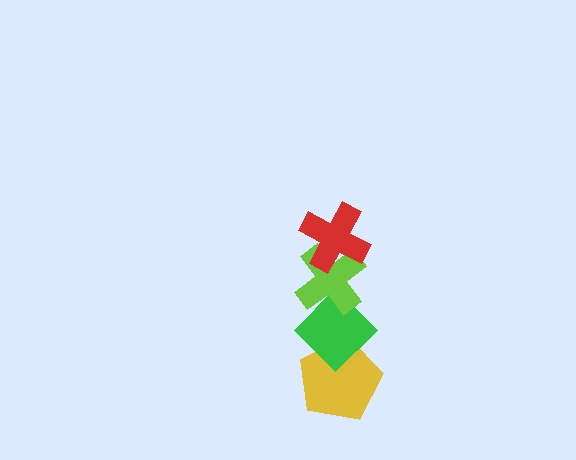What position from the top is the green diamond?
The green diamond is 3rd from the top.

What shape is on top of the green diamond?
The lime cross is on top of the green diamond.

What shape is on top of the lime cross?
The red cross is on top of the lime cross.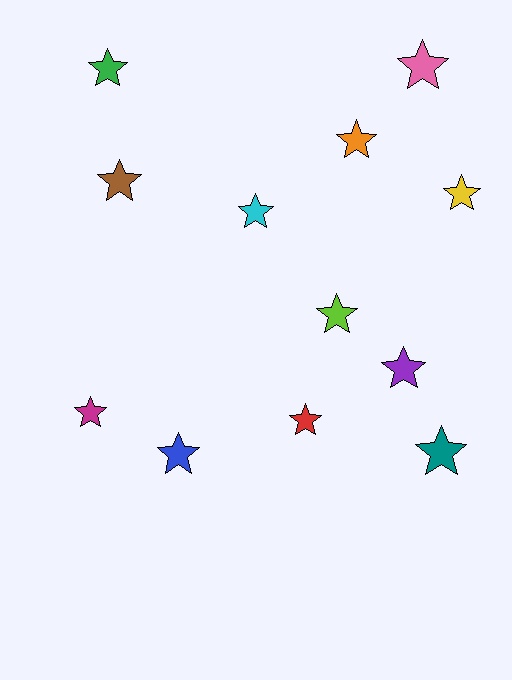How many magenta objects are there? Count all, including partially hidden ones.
There is 1 magenta object.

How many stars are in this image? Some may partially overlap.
There are 12 stars.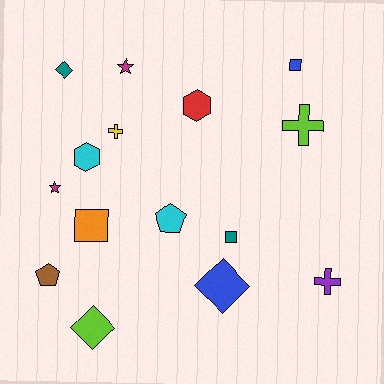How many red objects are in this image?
There is 1 red object.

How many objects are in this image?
There are 15 objects.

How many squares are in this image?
There are 3 squares.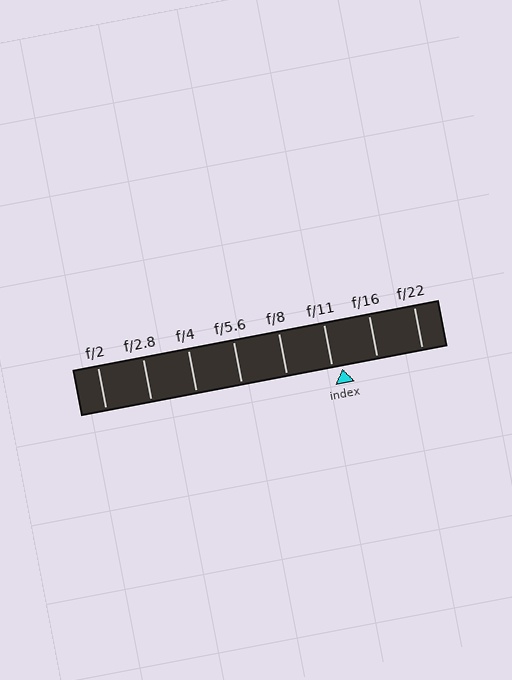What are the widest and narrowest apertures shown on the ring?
The widest aperture shown is f/2 and the narrowest is f/22.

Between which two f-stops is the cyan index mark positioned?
The index mark is between f/11 and f/16.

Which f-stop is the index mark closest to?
The index mark is closest to f/11.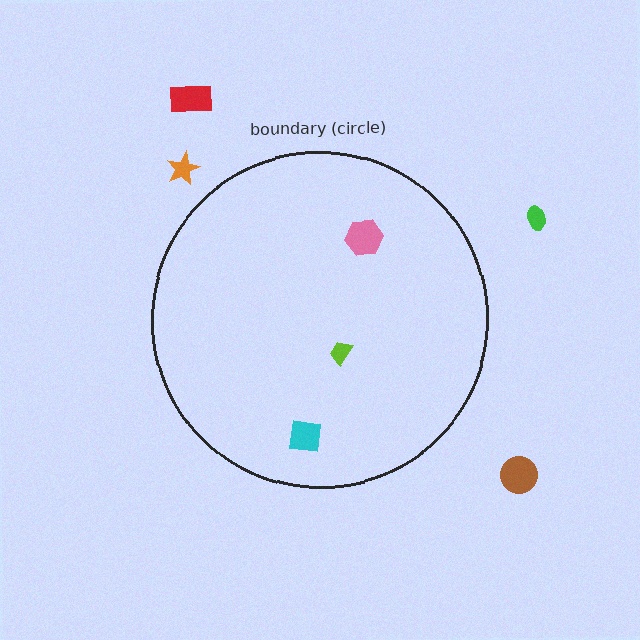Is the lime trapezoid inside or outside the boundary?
Inside.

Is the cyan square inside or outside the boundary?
Inside.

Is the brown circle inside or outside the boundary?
Outside.